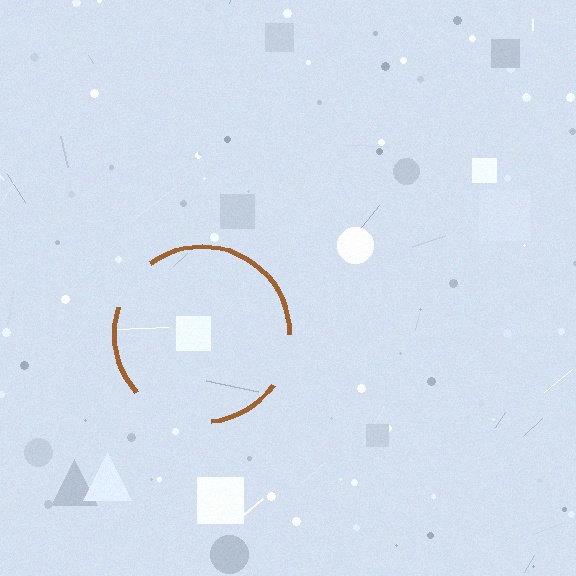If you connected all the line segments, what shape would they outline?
They would outline a circle.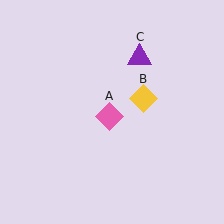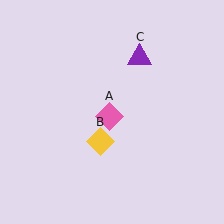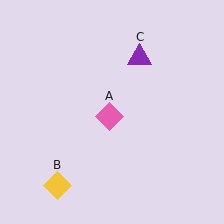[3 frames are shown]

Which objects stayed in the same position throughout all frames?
Pink diamond (object A) and purple triangle (object C) remained stationary.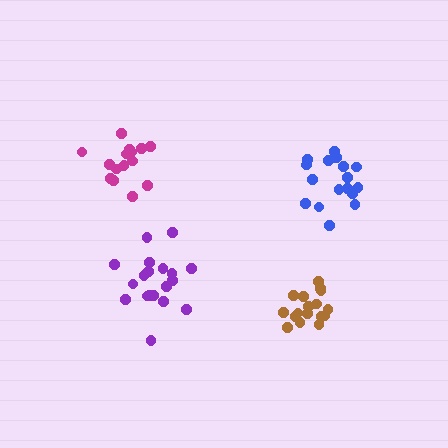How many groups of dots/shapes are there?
There are 4 groups.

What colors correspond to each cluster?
The clusters are colored: blue, brown, purple, magenta.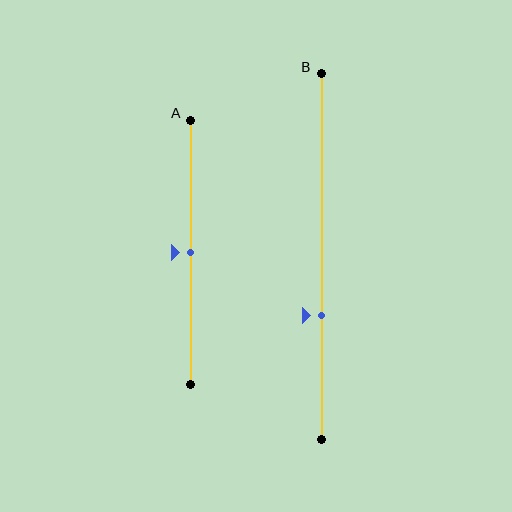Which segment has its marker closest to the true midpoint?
Segment A has its marker closest to the true midpoint.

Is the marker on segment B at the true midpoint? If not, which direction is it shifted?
No, the marker on segment B is shifted downward by about 16% of the segment length.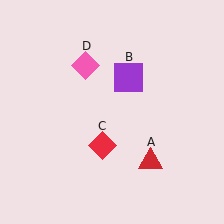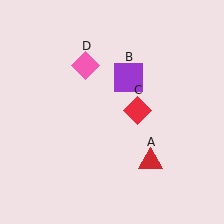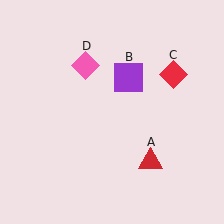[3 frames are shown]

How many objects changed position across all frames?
1 object changed position: red diamond (object C).